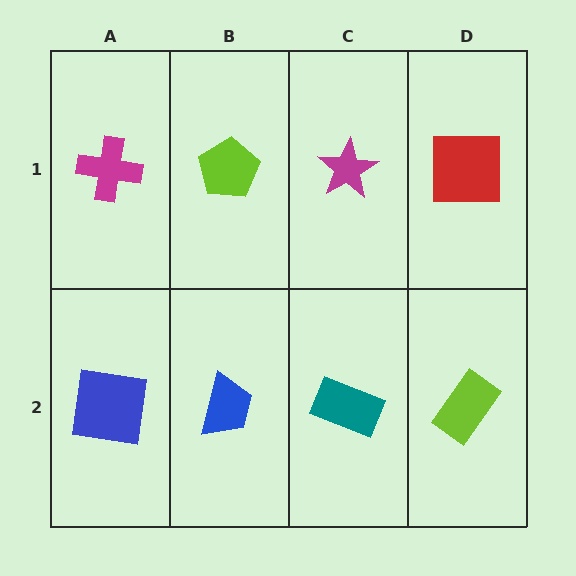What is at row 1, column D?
A red square.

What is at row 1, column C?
A magenta star.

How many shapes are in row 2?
4 shapes.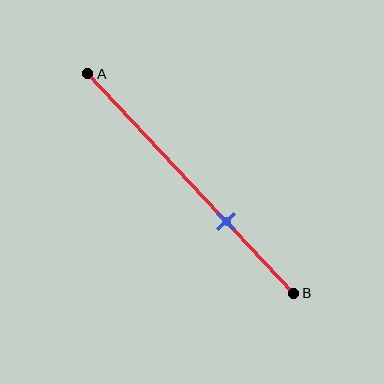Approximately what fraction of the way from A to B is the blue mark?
The blue mark is approximately 65% of the way from A to B.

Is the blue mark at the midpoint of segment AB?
No, the mark is at about 65% from A, not at the 50% midpoint.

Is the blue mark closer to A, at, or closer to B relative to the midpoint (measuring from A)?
The blue mark is closer to point B than the midpoint of segment AB.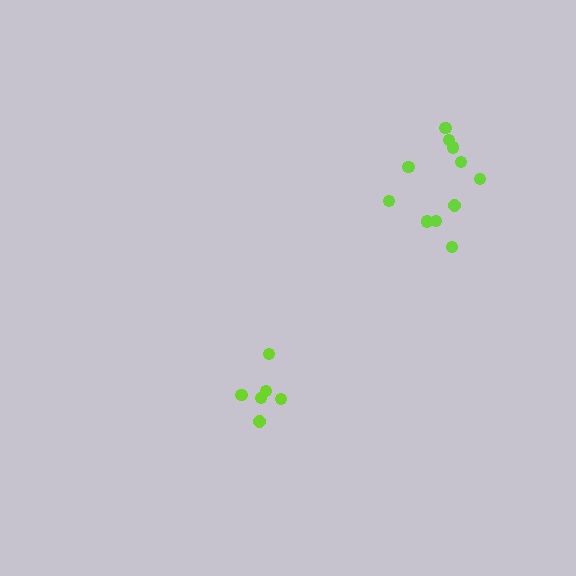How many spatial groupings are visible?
There are 2 spatial groupings.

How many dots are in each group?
Group 1: 6 dots, Group 2: 11 dots (17 total).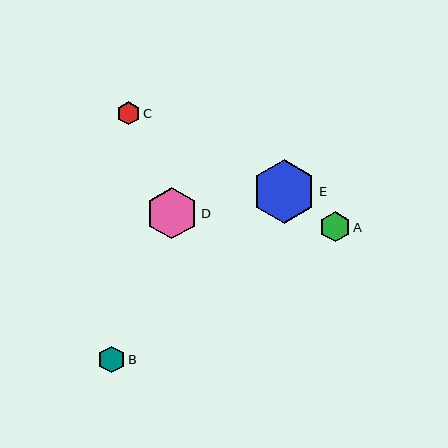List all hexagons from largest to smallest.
From largest to smallest: E, D, A, B, C.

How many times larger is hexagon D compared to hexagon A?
Hexagon D is approximately 1.7 times the size of hexagon A.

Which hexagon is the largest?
Hexagon E is the largest with a size of approximately 64 pixels.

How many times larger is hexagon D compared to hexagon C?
Hexagon D is approximately 2.2 times the size of hexagon C.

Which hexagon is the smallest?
Hexagon C is the smallest with a size of approximately 23 pixels.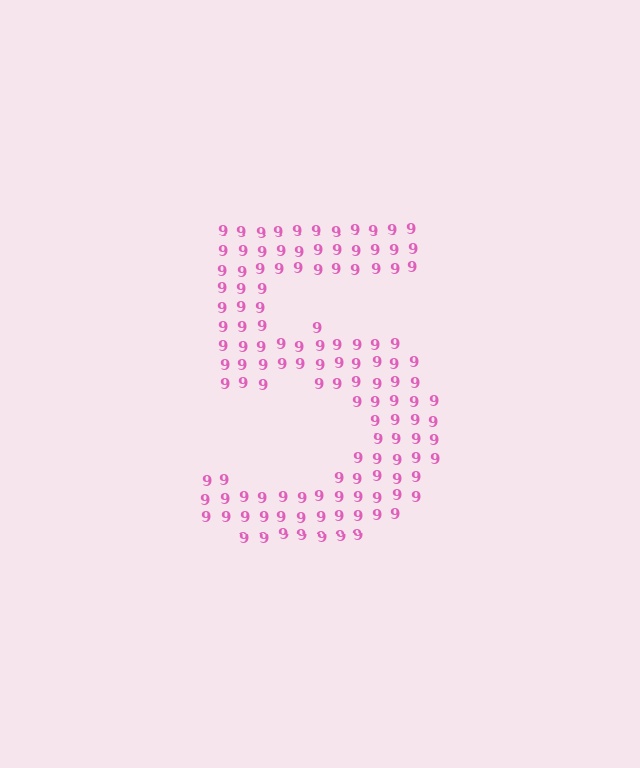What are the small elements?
The small elements are digit 9's.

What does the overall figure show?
The overall figure shows the digit 5.